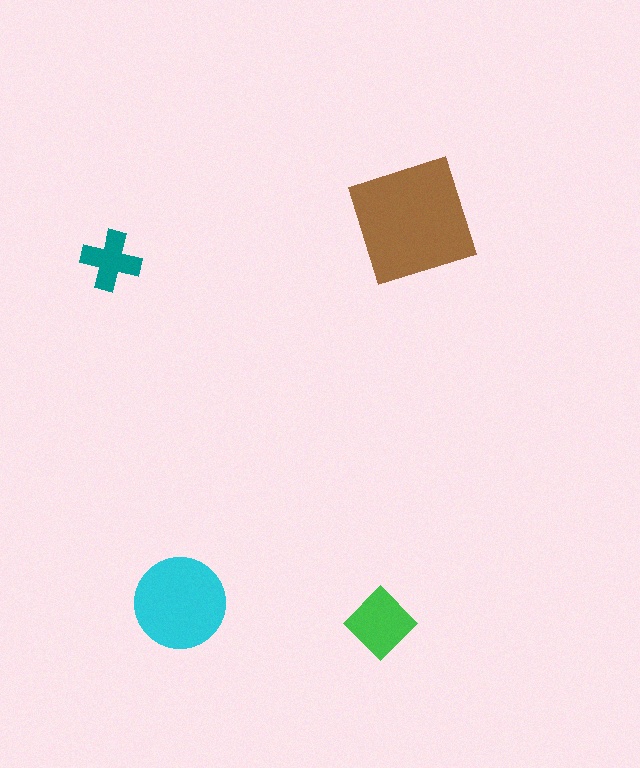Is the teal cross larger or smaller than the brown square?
Smaller.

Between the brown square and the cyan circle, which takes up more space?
The brown square.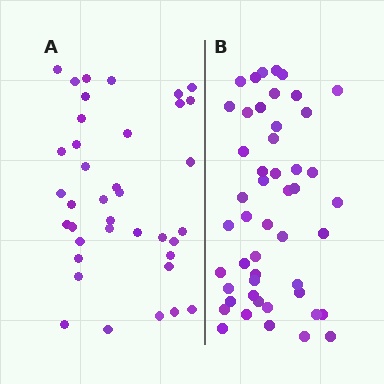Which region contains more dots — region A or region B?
Region B (the right region) has more dots.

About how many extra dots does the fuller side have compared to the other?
Region B has roughly 12 or so more dots than region A.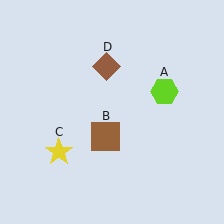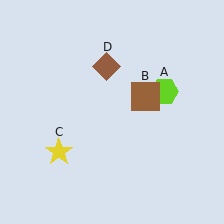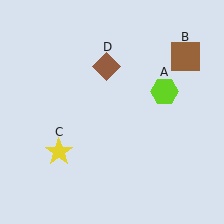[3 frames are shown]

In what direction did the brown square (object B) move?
The brown square (object B) moved up and to the right.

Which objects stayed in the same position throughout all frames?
Lime hexagon (object A) and yellow star (object C) and brown diamond (object D) remained stationary.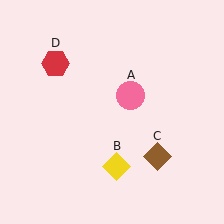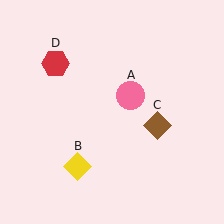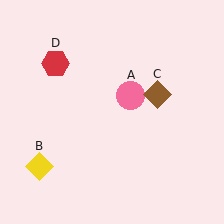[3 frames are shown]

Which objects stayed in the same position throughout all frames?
Pink circle (object A) and red hexagon (object D) remained stationary.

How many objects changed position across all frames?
2 objects changed position: yellow diamond (object B), brown diamond (object C).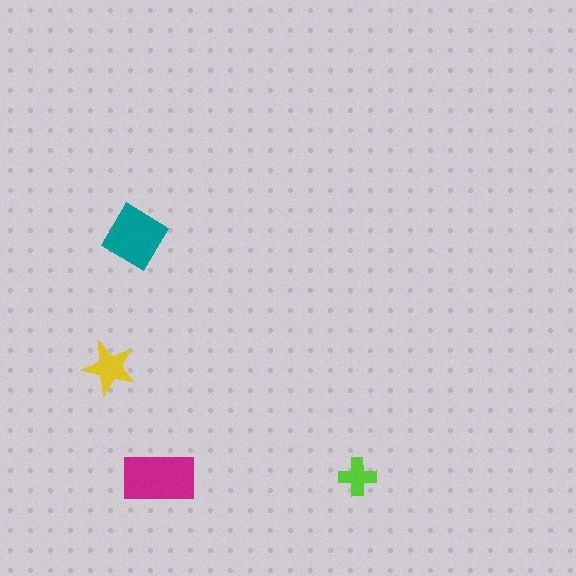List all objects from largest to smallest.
The magenta rectangle, the teal diamond, the yellow star, the lime cross.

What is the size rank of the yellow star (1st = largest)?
3rd.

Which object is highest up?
The teal diamond is topmost.